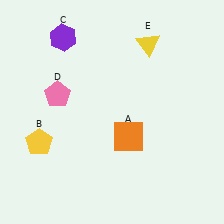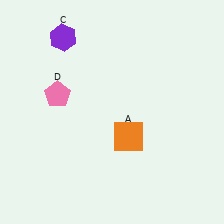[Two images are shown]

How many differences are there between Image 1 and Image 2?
There are 2 differences between the two images.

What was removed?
The yellow pentagon (B), the yellow triangle (E) were removed in Image 2.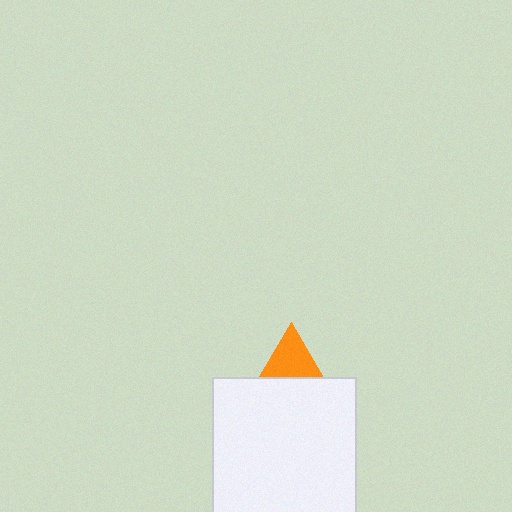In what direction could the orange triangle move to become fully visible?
The orange triangle could move up. That would shift it out from behind the white square entirely.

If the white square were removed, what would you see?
You would see the complete orange triangle.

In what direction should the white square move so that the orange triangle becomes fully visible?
The white square should move down. That is the shortest direction to clear the overlap and leave the orange triangle fully visible.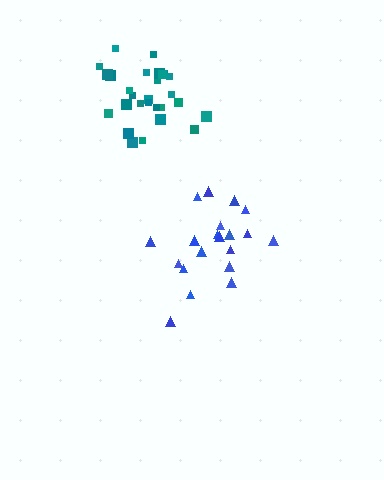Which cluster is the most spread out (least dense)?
Blue.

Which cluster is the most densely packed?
Teal.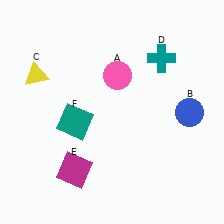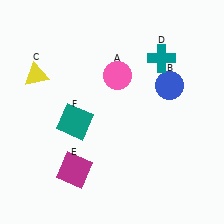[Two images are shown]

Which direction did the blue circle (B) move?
The blue circle (B) moved up.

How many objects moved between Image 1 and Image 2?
1 object moved between the two images.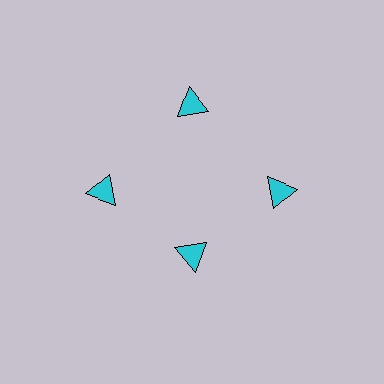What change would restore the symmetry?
The symmetry would be restored by moving it outward, back onto the ring so that all 4 triangles sit at equal angles and equal distance from the center.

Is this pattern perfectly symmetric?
No. The 4 cyan triangles are arranged in a ring, but one element near the 6 o'clock position is pulled inward toward the center, breaking the 4-fold rotational symmetry.